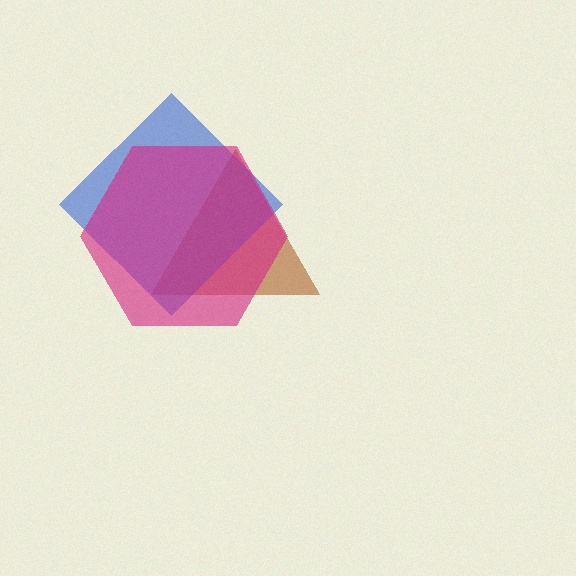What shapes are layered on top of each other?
The layered shapes are: a brown triangle, a blue diamond, a magenta hexagon.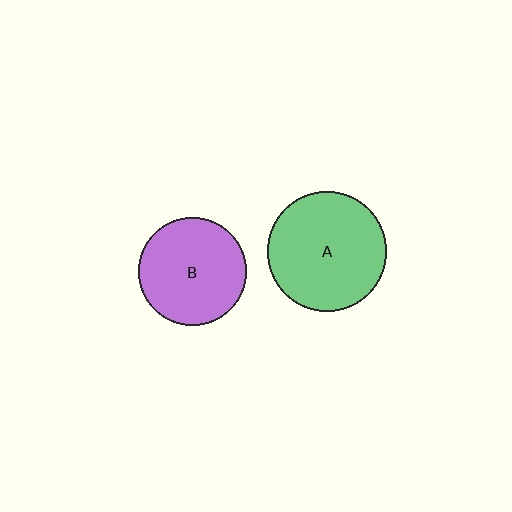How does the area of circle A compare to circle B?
Approximately 1.2 times.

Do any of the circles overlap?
No, none of the circles overlap.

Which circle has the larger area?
Circle A (green).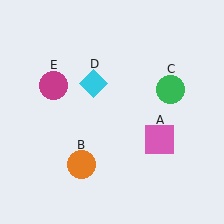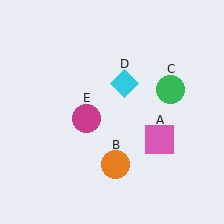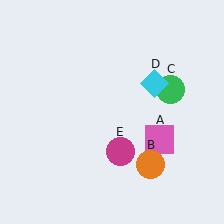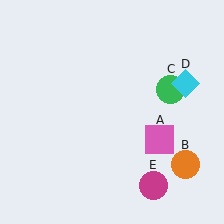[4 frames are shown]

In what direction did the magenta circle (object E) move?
The magenta circle (object E) moved down and to the right.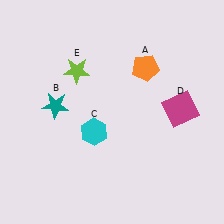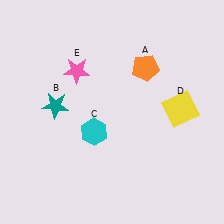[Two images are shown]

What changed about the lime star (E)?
In Image 1, E is lime. In Image 2, it changed to pink.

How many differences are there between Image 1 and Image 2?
There are 2 differences between the two images.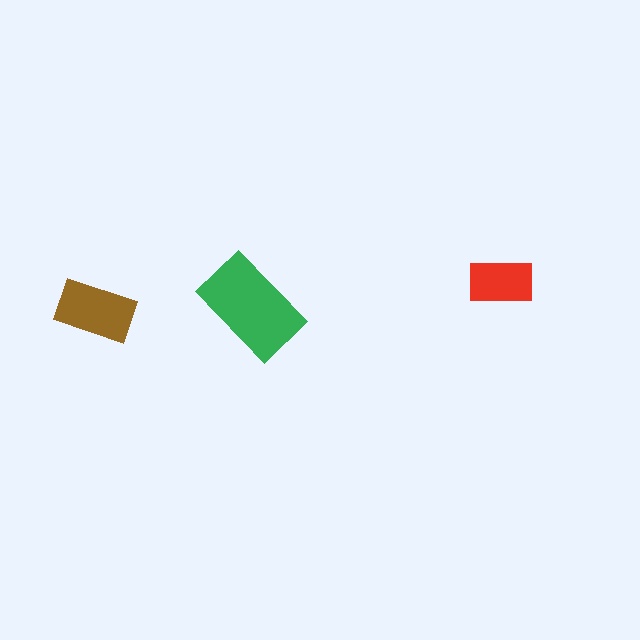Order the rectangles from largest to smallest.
the green one, the brown one, the red one.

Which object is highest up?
The red rectangle is topmost.